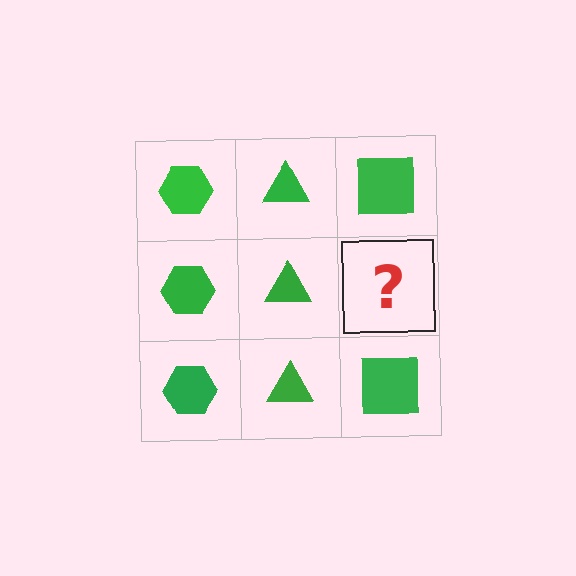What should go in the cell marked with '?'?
The missing cell should contain a green square.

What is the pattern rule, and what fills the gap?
The rule is that each column has a consistent shape. The gap should be filled with a green square.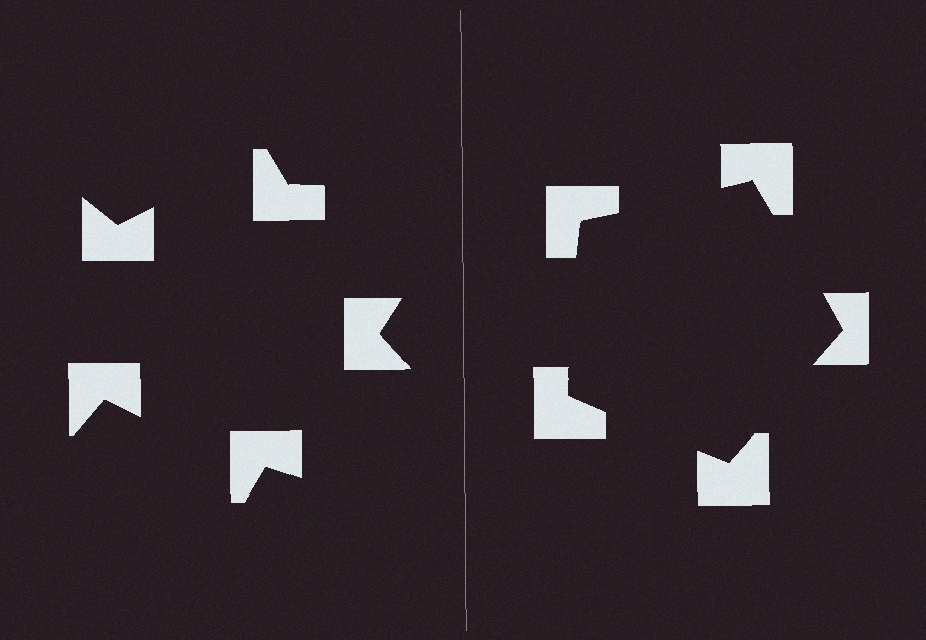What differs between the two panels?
The notched squares are positioned identically on both sides; only the wedge orientations differ. On the right they align to a pentagon; on the left they are misaligned.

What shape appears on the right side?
An illusory pentagon.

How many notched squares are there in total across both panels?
10 — 5 on each side.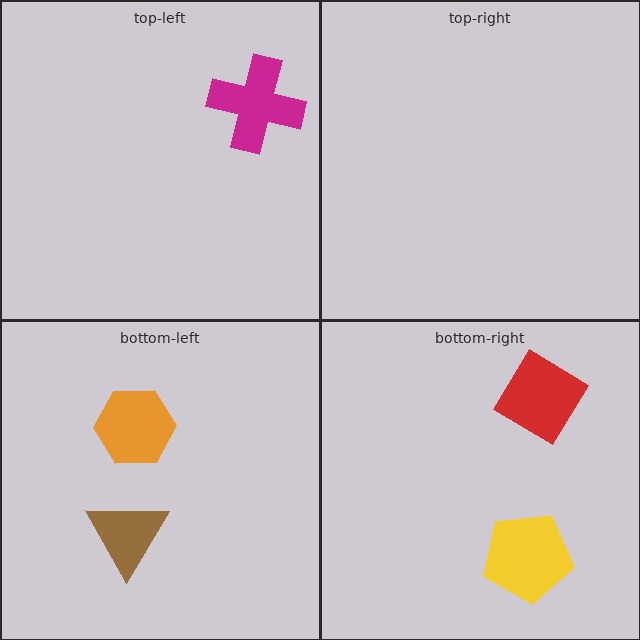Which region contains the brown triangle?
The bottom-left region.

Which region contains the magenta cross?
The top-left region.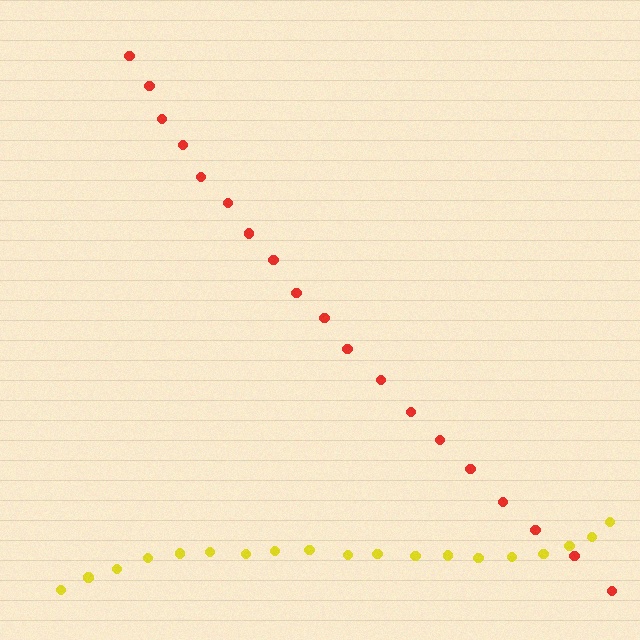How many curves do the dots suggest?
There are 2 distinct paths.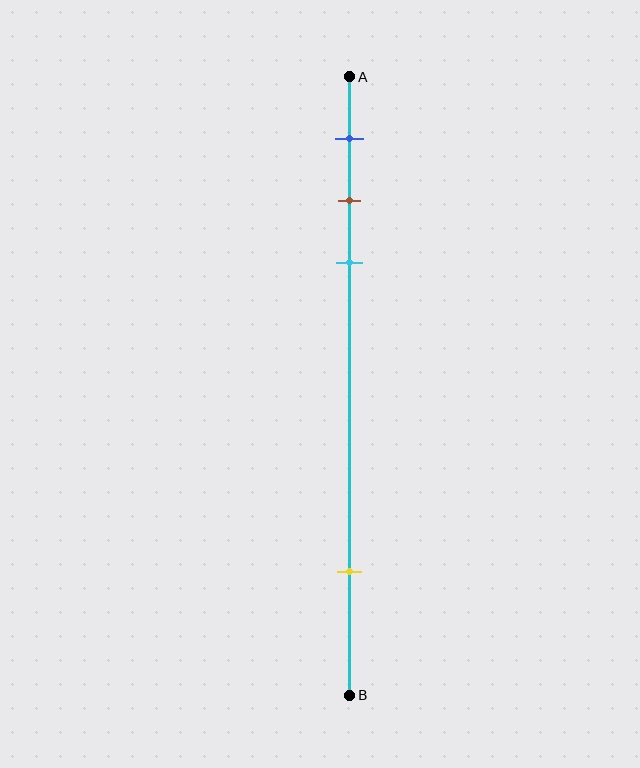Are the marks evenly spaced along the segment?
No, the marks are not evenly spaced.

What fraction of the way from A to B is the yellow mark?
The yellow mark is approximately 80% (0.8) of the way from A to B.